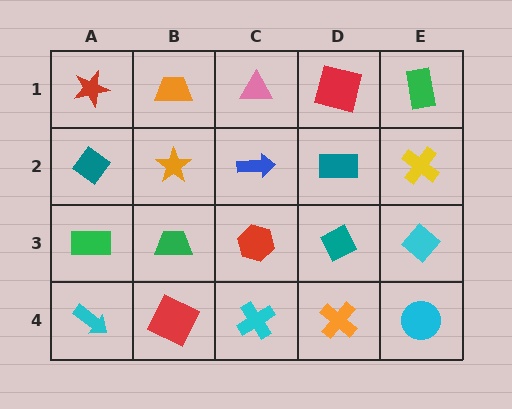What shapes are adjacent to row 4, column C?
A red hexagon (row 3, column C), a red square (row 4, column B), an orange cross (row 4, column D).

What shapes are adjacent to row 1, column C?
A blue arrow (row 2, column C), an orange trapezoid (row 1, column B), a red square (row 1, column D).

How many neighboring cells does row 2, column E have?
3.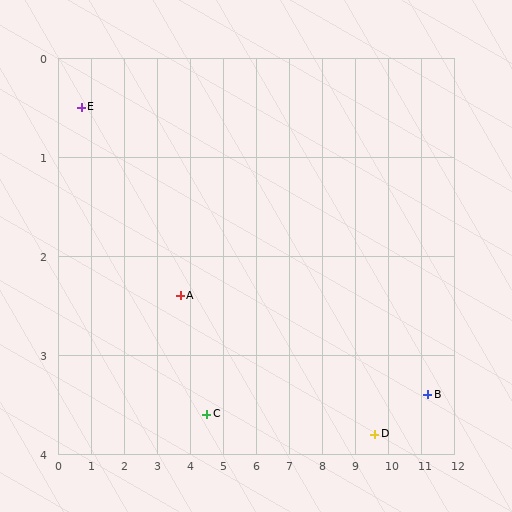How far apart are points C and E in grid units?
Points C and E are about 4.9 grid units apart.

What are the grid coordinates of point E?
Point E is at approximately (0.7, 0.5).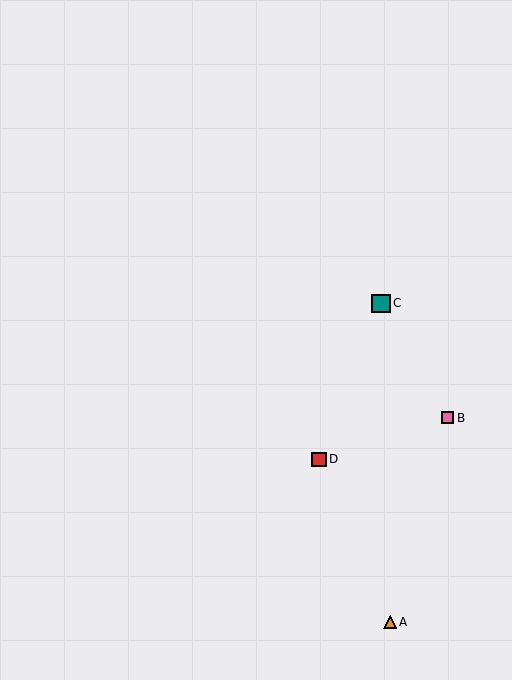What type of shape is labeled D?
Shape D is a red square.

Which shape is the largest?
The teal square (labeled C) is the largest.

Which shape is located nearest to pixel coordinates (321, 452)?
The red square (labeled D) at (319, 459) is nearest to that location.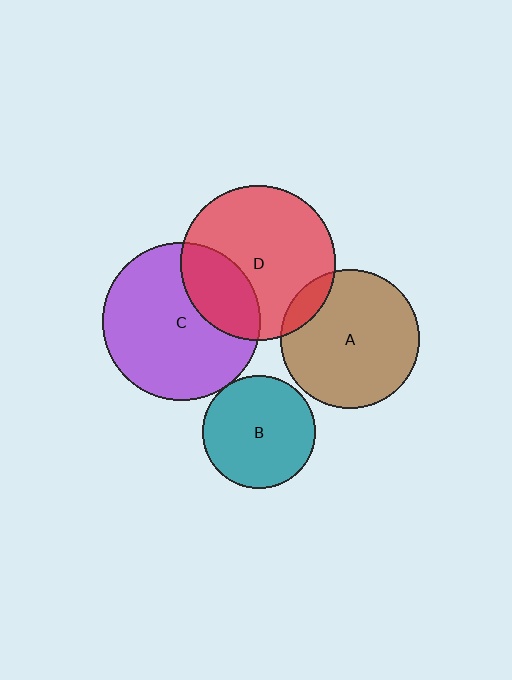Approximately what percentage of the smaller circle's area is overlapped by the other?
Approximately 10%.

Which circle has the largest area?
Circle C (purple).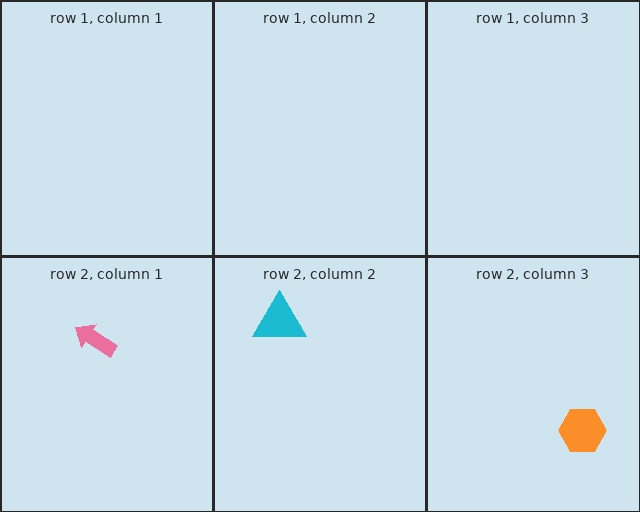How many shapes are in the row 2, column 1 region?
1.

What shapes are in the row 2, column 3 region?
The orange hexagon.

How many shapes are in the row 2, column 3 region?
1.